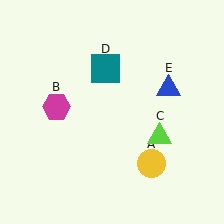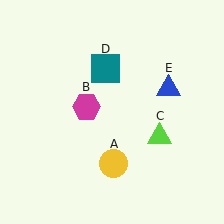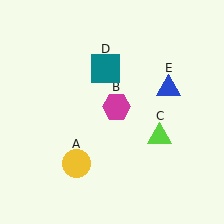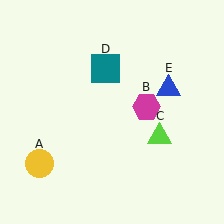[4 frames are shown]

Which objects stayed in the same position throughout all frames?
Lime triangle (object C) and teal square (object D) and blue triangle (object E) remained stationary.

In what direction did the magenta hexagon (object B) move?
The magenta hexagon (object B) moved right.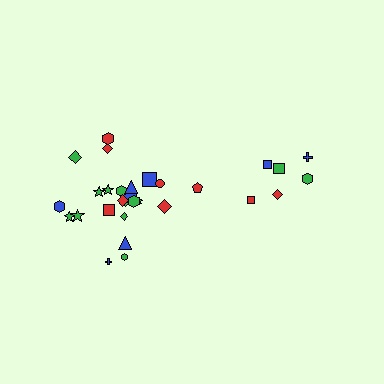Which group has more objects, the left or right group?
The left group.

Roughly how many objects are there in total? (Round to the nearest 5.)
Roughly 30 objects in total.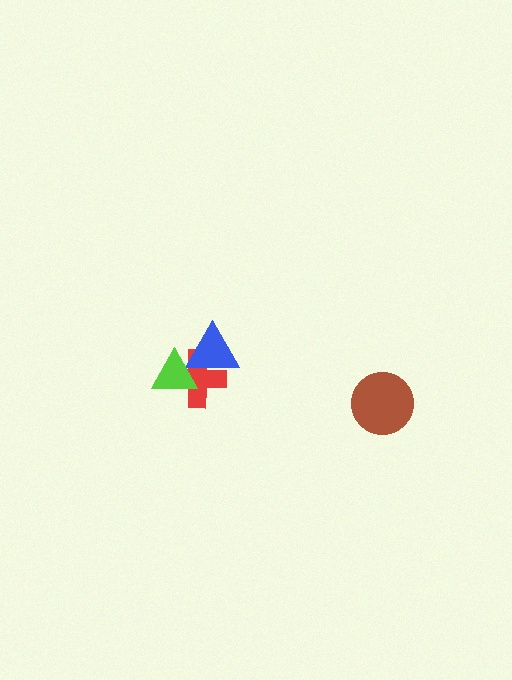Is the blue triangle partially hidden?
Yes, it is partially covered by another shape.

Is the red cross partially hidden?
Yes, it is partially covered by another shape.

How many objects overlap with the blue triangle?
2 objects overlap with the blue triangle.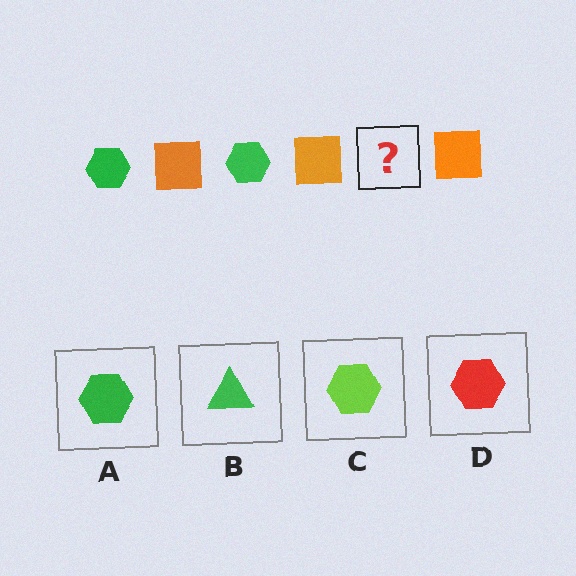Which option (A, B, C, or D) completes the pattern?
A.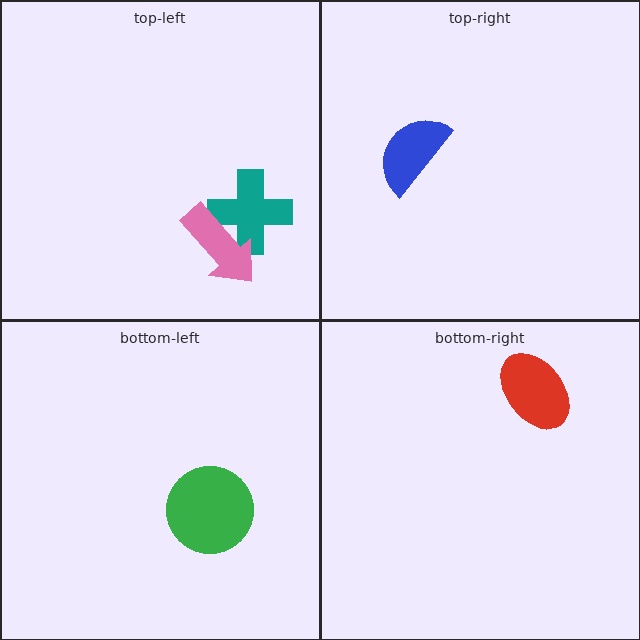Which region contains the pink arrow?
The top-left region.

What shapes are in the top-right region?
The blue semicircle.